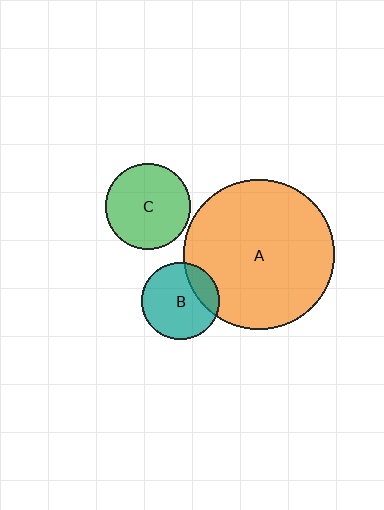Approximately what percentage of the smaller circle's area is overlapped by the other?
Approximately 20%.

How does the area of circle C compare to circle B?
Approximately 1.2 times.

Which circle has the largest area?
Circle A (orange).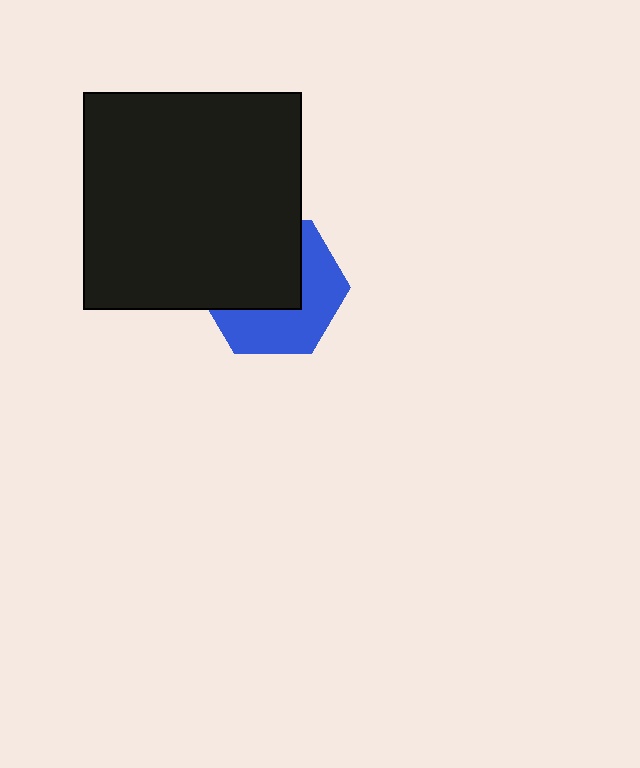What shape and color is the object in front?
The object in front is a black square.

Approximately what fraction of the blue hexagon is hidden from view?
Roughly 52% of the blue hexagon is hidden behind the black square.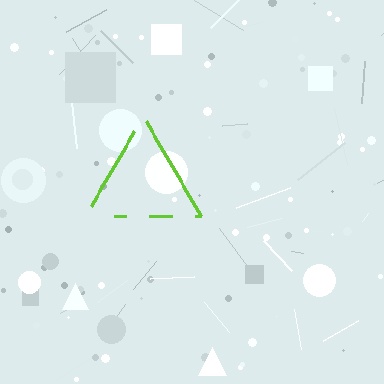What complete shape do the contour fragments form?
The contour fragments form a triangle.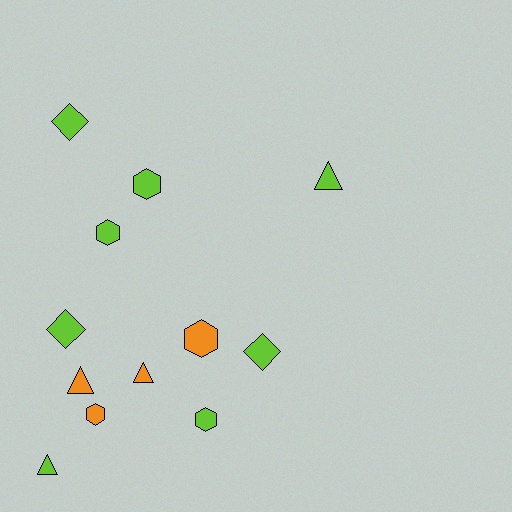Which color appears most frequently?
Lime, with 8 objects.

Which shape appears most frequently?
Hexagon, with 5 objects.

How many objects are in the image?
There are 12 objects.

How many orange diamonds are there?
There are no orange diamonds.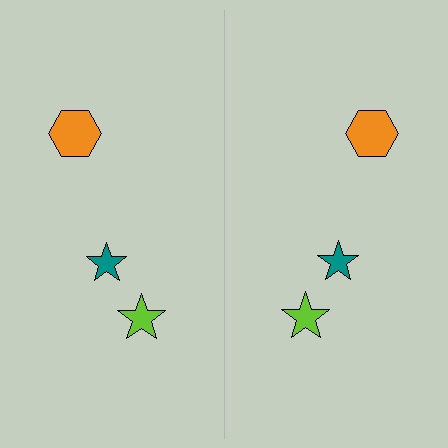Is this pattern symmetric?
Yes, this pattern has bilateral (reflection) symmetry.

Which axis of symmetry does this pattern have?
The pattern has a vertical axis of symmetry running through the center of the image.